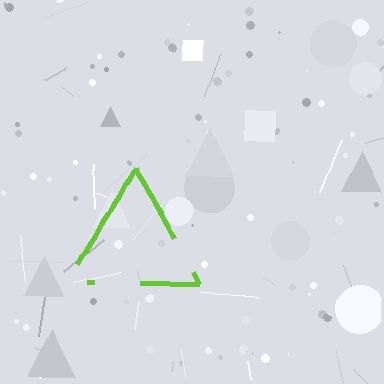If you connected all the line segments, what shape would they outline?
They would outline a triangle.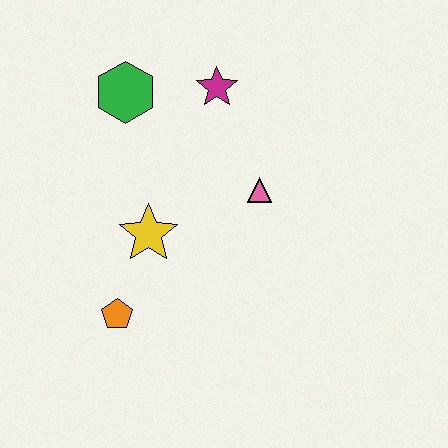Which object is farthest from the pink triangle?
The orange pentagon is farthest from the pink triangle.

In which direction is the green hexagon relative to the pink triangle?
The green hexagon is to the left of the pink triangle.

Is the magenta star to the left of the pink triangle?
Yes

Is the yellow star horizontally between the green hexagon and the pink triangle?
Yes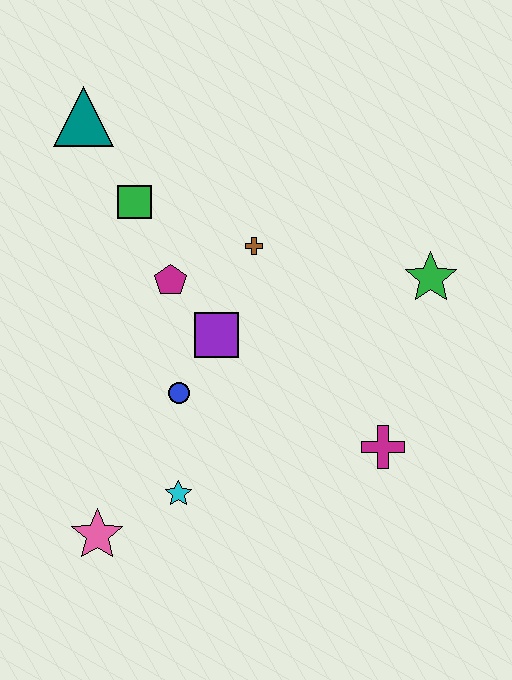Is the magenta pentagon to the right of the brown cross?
No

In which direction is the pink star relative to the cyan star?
The pink star is to the left of the cyan star.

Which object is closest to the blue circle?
The purple square is closest to the blue circle.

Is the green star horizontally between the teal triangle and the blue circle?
No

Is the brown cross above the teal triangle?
No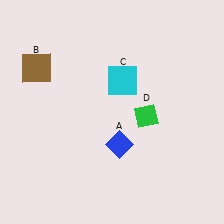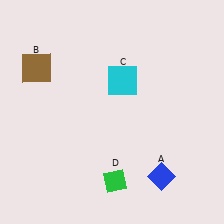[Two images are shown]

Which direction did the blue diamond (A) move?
The blue diamond (A) moved right.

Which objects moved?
The objects that moved are: the blue diamond (A), the green diamond (D).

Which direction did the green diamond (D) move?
The green diamond (D) moved down.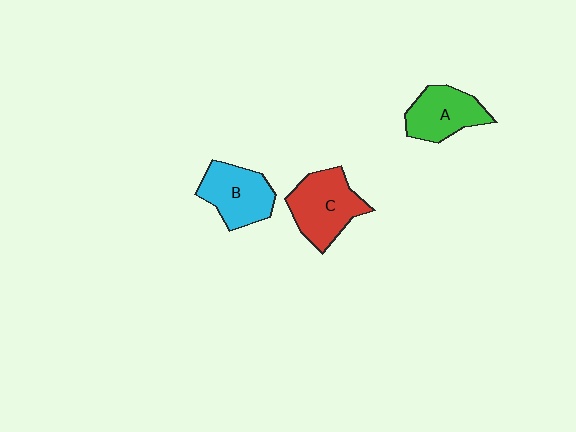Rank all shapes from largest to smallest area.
From largest to smallest: C (red), B (cyan), A (green).